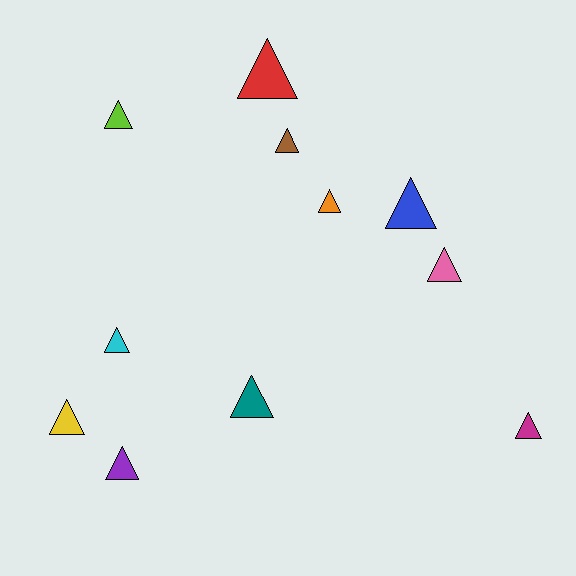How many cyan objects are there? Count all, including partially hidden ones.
There is 1 cyan object.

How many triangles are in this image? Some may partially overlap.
There are 11 triangles.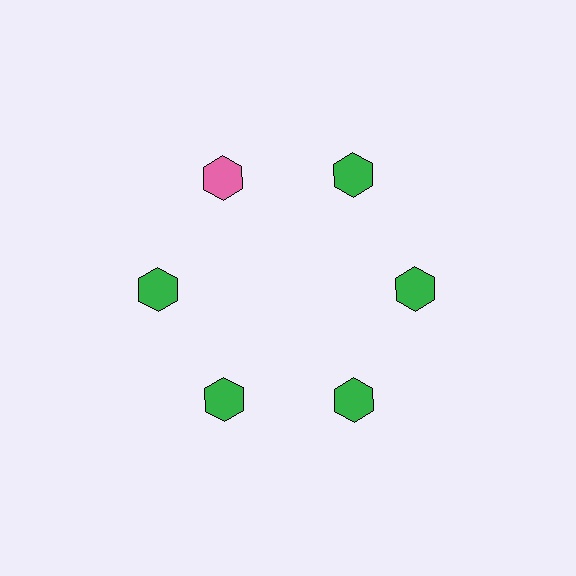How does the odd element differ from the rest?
It has a different color: pink instead of green.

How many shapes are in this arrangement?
There are 6 shapes arranged in a ring pattern.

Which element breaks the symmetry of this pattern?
The pink hexagon at roughly the 11 o'clock position breaks the symmetry. All other shapes are green hexagons.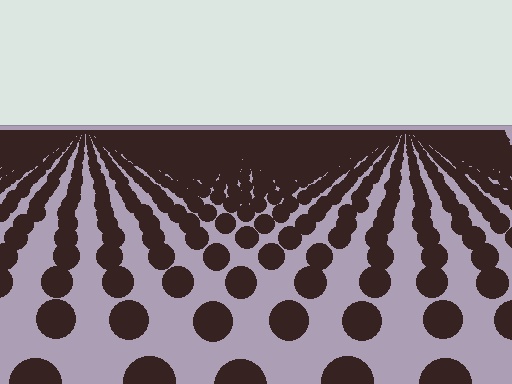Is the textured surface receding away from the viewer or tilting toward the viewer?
The surface is receding away from the viewer. Texture elements get smaller and denser toward the top.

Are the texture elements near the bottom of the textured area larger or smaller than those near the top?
Larger. Near the bottom, elements are closer to the viewer and appear at a bigger on-screen size.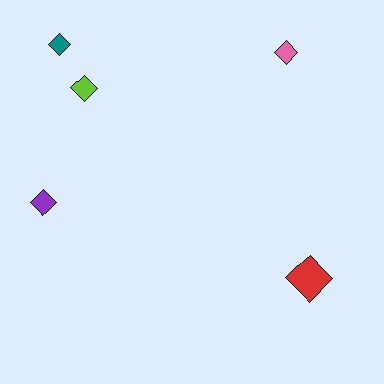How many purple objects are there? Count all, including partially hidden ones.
There is 1 purple object.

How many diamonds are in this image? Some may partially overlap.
There are 5 diamonds.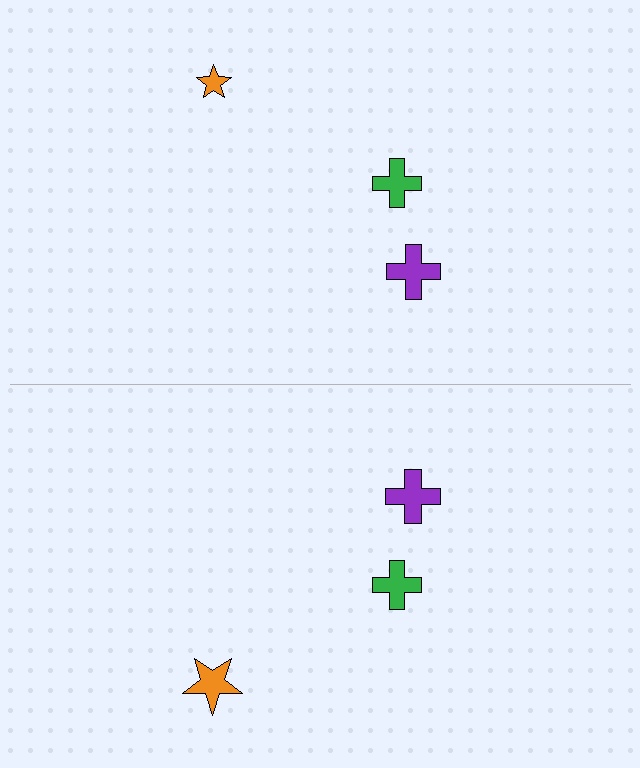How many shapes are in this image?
There are 6 shapes in this image.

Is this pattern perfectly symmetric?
No, the pattern is not perfectly symmetric. The orange star on the bottom side has a different size than its mirror counterpart.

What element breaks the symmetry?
The orange star on the bottom side has a different size than its mirror counterpart.